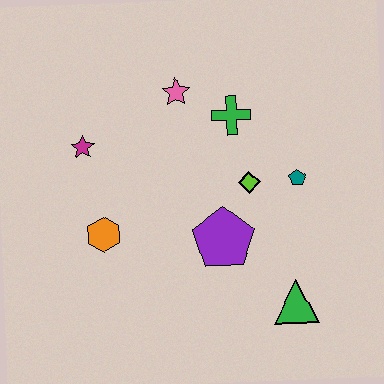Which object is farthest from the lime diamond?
The magenta star is farthest from the lime diamond.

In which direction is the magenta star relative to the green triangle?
The magenta star is to the left of the green triangle.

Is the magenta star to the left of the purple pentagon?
Yes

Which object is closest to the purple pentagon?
The lime diamond is closest to the purple pentagon.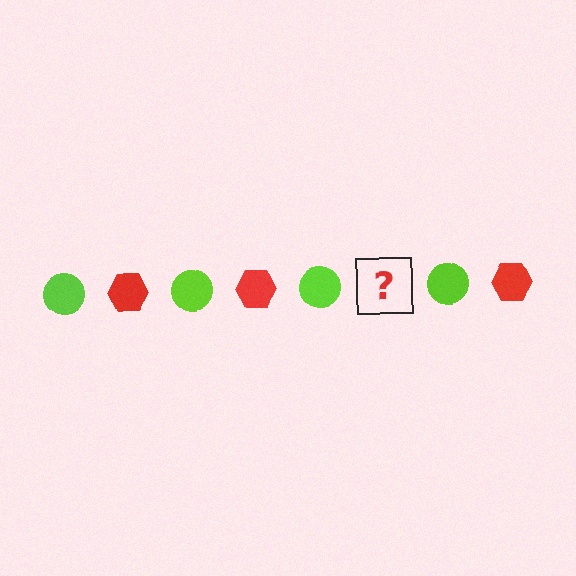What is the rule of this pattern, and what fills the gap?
The rule is that the pattern alternates between lime circle and red hexagon. The gap should be filled with a red hexagon.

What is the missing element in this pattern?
The missing element is a red hexagon.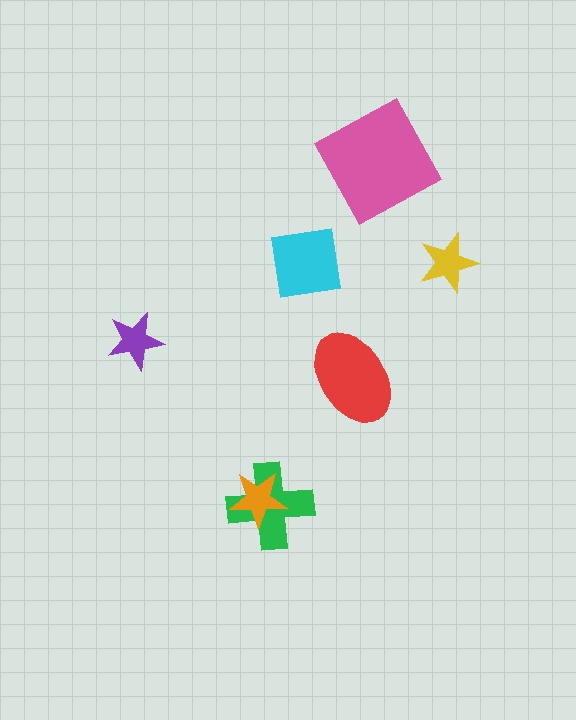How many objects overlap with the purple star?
0 objects overlap with the purple star.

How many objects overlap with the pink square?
0 objects overlap with the pink square.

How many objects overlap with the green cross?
1 object overlaps with the green cross.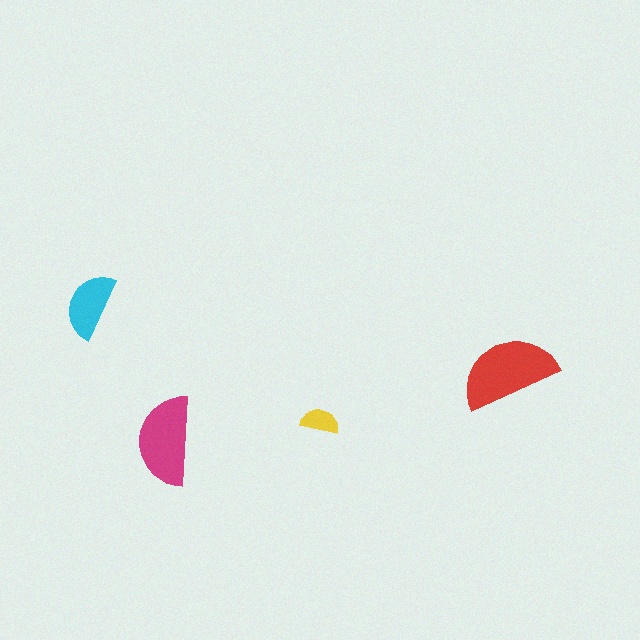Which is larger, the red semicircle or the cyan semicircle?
The red one.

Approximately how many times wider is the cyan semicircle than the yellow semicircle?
About 1.5 times wider.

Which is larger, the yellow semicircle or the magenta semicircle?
The magenta one.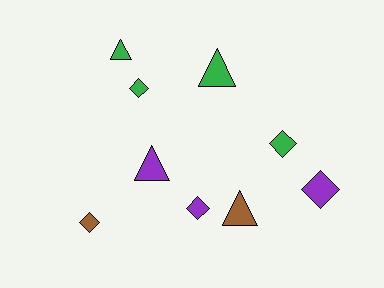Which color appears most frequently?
Green, with 4 objects.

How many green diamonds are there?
There are 2 green diamonds.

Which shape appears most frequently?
Diamond, with 5 objects.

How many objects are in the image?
There are 9 objects.